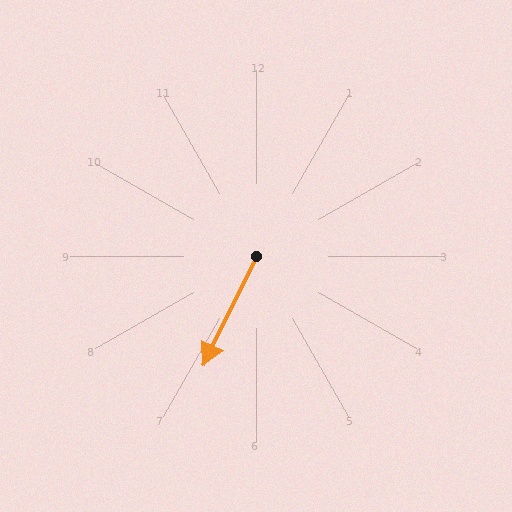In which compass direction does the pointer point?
Southwest.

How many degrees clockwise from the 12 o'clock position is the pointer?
Approximately 206 degrees.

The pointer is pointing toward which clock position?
Roughly 7 o'clock.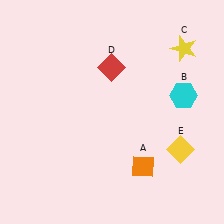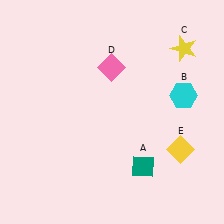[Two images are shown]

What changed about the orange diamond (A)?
In Image 1, A is orange. In Image 2, it changed to teal.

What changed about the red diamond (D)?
In Image 1, D is red. In Image 2, it changed to pink.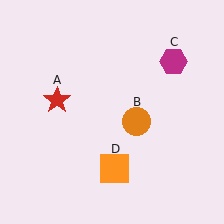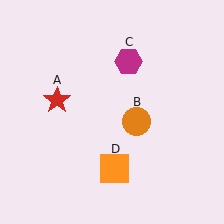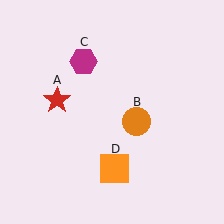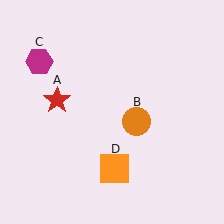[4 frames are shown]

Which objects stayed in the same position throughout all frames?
Red star (object A) and orange circle (object B) and orange square (object D) remained stationary.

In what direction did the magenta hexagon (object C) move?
The magenta hexagon (object C) moved left.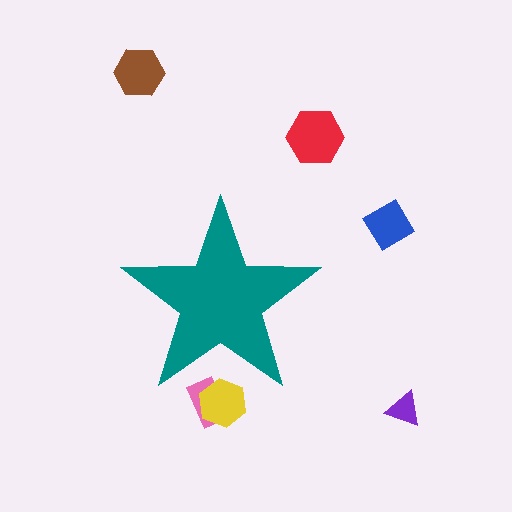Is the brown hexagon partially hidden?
No, the brown hexagon is fully visible.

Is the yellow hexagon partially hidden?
Yes, the yellow hexagon is partially hidden behind the teal star.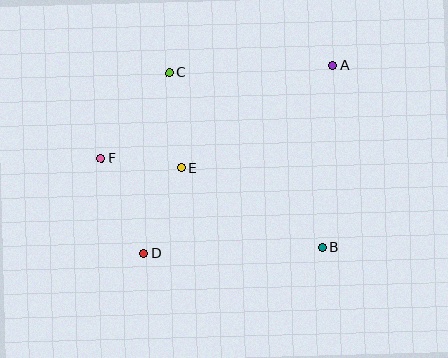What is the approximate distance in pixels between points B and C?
The distance between B and C is approximately 232 pixels.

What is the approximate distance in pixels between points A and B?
The distance between A and B is approximately 182 pixels.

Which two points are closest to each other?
Points E and F are closest to each other.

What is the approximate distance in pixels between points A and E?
The distance between A and E is approximately 183 pixels.